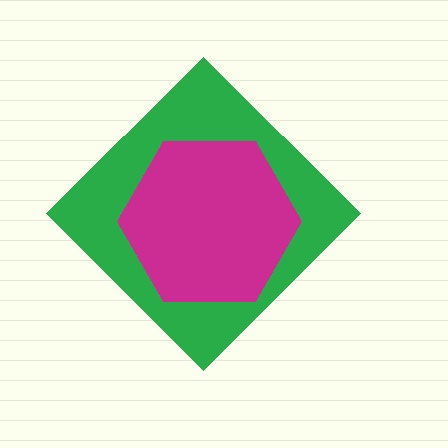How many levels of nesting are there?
2.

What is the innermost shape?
The magenta hexagon.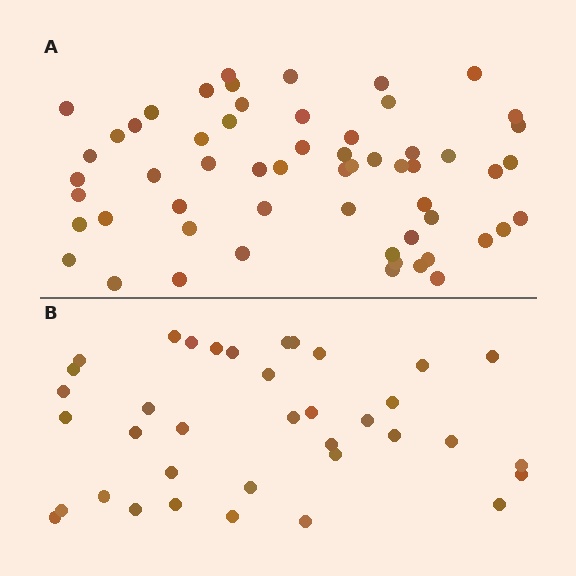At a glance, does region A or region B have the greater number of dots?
Region A (the top region) has more dots.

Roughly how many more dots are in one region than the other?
Region A has approximately 20 more dots than region B.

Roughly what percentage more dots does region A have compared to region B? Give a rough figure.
About 55% more.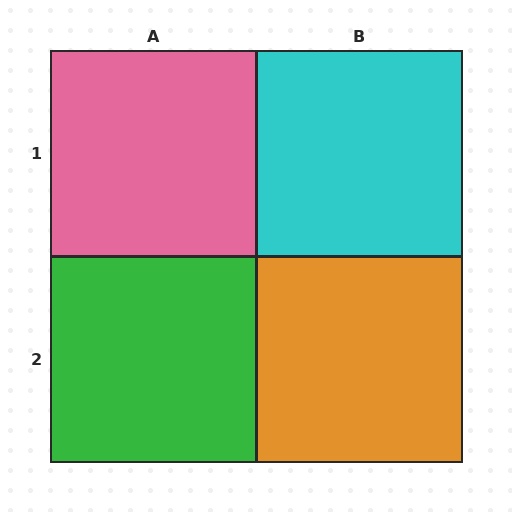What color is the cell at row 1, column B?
Cyan.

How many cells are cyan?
1 cell is cyan.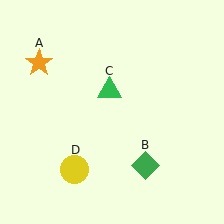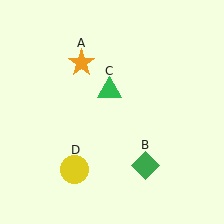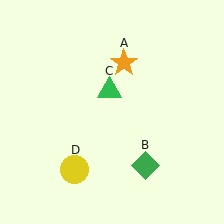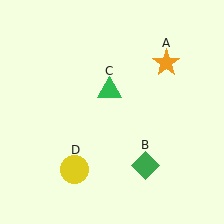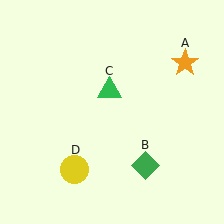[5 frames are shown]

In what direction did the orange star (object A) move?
The orange star (object A) moved right.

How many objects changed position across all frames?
1 object changed position: orange star (object A).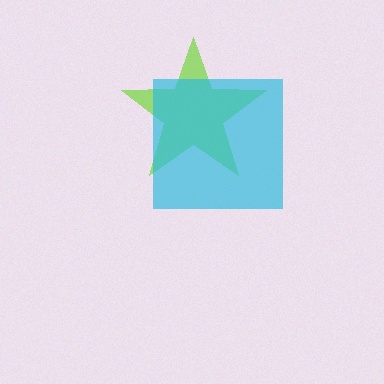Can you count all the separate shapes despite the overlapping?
Yes, there are 2 separate shapes.